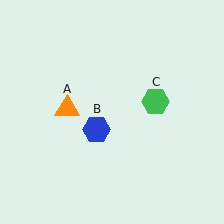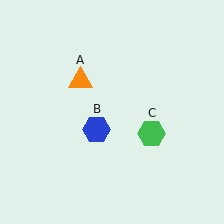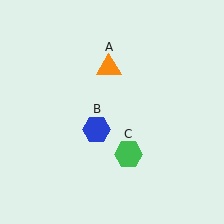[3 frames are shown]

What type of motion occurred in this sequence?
The orange triangle (object A), green hexagon (object C) rotated clockwise around the center of the scene.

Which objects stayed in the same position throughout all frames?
Blue hexagon (object B) remained stationary.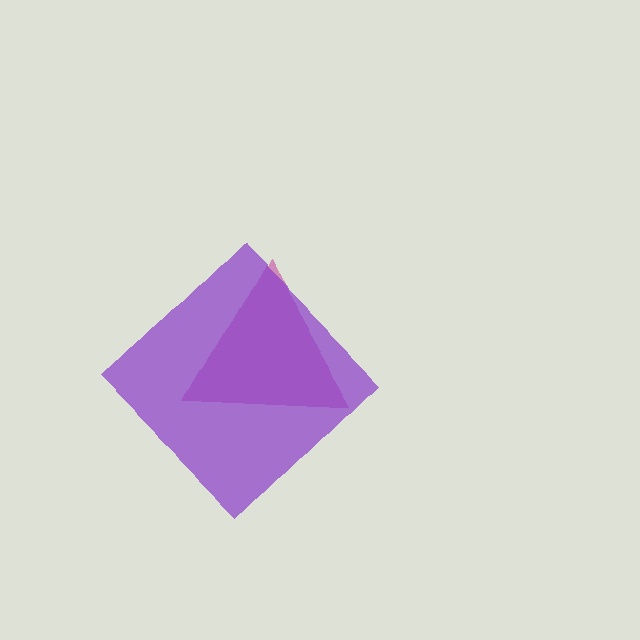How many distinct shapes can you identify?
There are 2 distinct shapes: a magenta triangle, a purple diamond.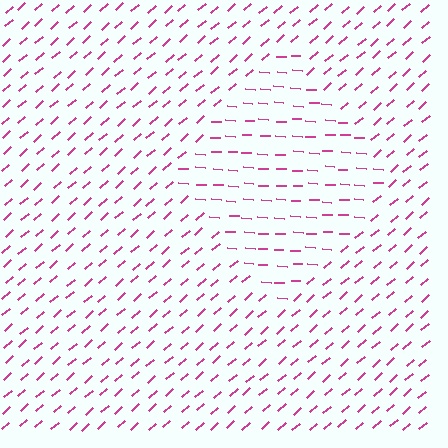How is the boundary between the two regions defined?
The boundary is defined purely by a change in line orientation (approximately 45 degrees difference). All lines are the same color and thickness.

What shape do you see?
I see a diamond.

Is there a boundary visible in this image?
Yes, there is a texture boundary formed by a change in line orientation.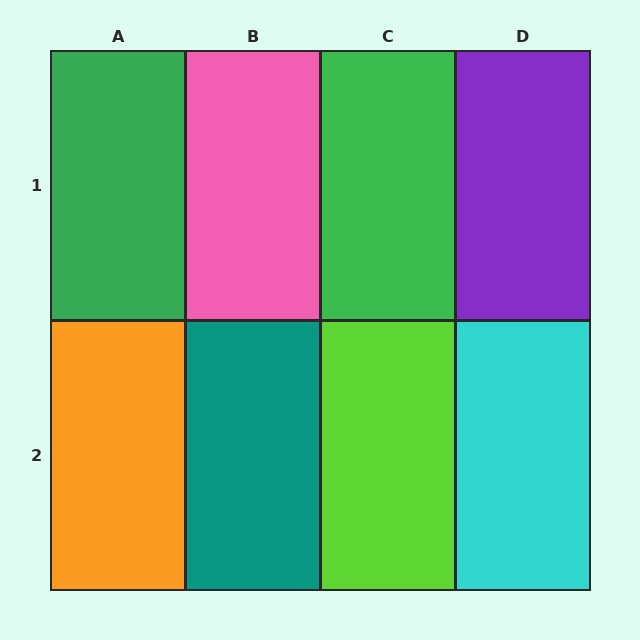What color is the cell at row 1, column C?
Green.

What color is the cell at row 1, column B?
Pink.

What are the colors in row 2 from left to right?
Orange, teal, lime, cyan.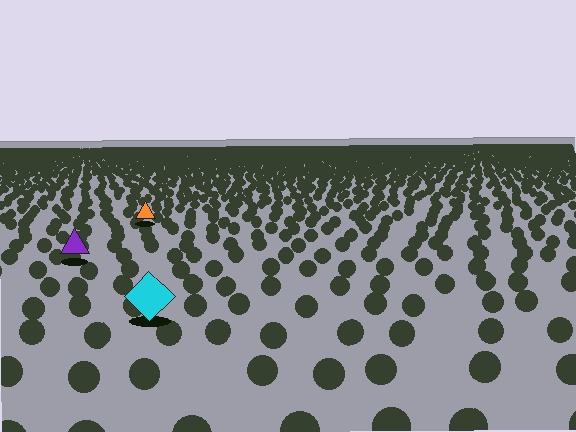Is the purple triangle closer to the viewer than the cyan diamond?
No. The cyan diamond is closer — you can tell from the texture gradient: the ground texture is coarser near it.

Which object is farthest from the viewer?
The orange triangle is farthest from the viewer. It appears smaller and the ground texture around it is denser.